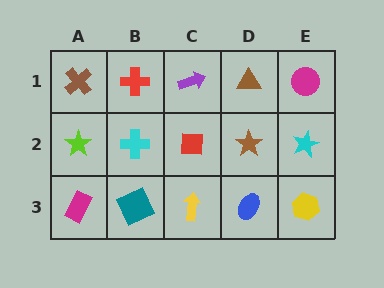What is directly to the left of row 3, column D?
A yellow arrow.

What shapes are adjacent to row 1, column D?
A brown star (row 2, column D), a purple arrow (row 1, column C), a magenta circle (row 1, column E).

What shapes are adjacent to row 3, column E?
A cyan star (row 2, column E), a blue ellipse (row 3, column D).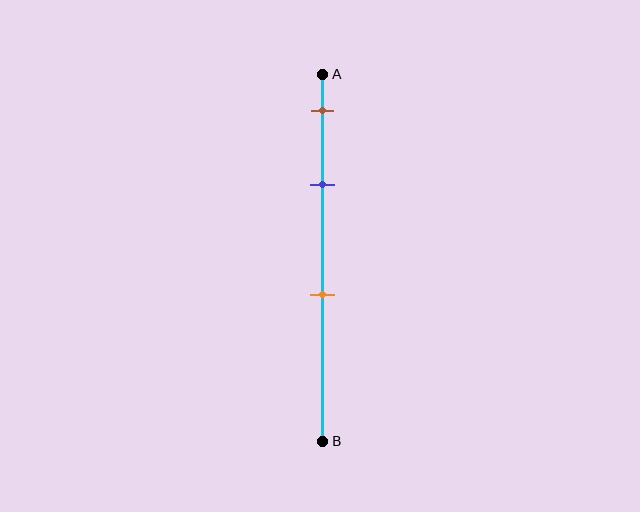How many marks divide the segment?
There are 3 marks dividing the segment.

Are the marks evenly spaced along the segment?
No, the marks are not evenly spaced.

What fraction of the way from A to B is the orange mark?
The orange mark is approximately 60% (0.6) of the way from A to B.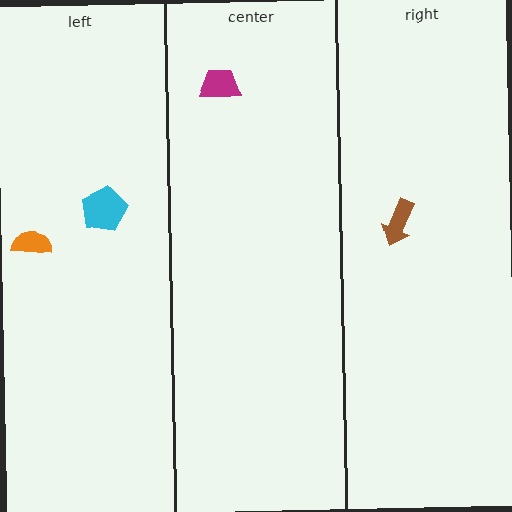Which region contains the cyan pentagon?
The left region.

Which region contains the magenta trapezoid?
The center region.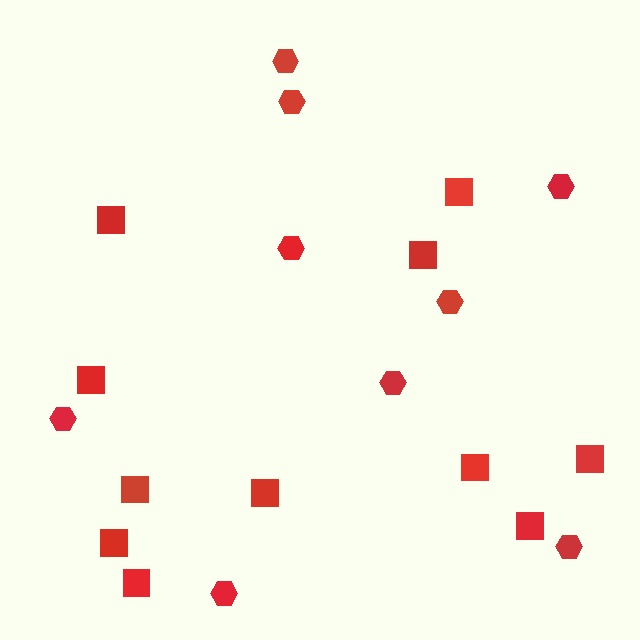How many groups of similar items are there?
There are 2 groups: one group of squares (11) and one group of hexagons (9).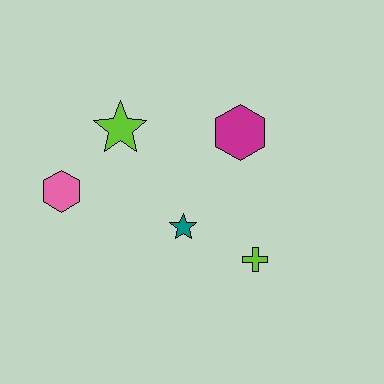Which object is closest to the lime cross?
The teal star is closest to the lime cross.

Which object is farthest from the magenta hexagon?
The pink hexagon is farthest from the magenta hexagon.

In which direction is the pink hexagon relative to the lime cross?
The pink hexagon is to the left of the lime cross.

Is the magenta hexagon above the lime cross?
Yes